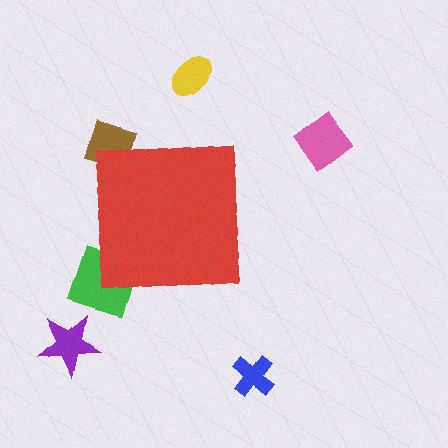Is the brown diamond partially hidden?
Yes, the brown diamond is partially hidden behind the red square.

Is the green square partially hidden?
Yes, the green square is partially hidden behind the red square.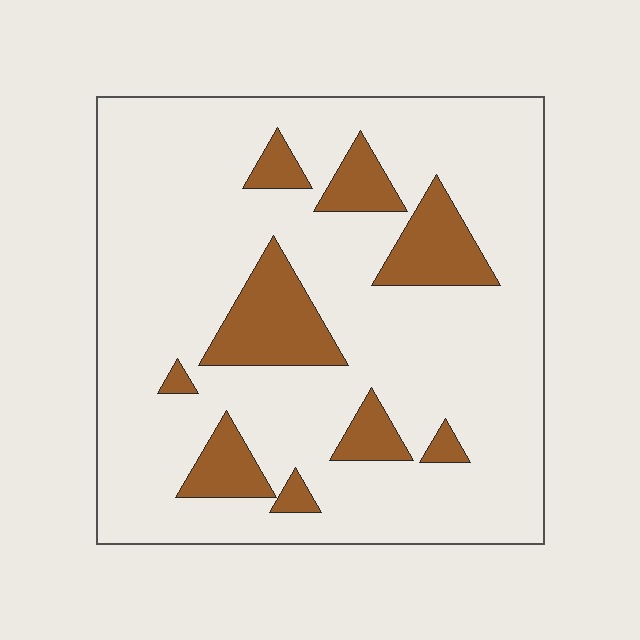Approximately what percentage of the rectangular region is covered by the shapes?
Approximately 15%.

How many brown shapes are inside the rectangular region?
9.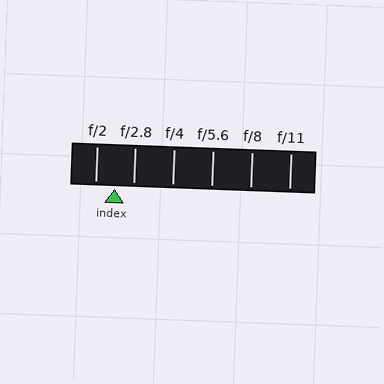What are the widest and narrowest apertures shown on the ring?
The widest aperture shown is f/2 and the narrowest is f/11.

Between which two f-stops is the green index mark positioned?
The index mark is between f/2 and f/2.8.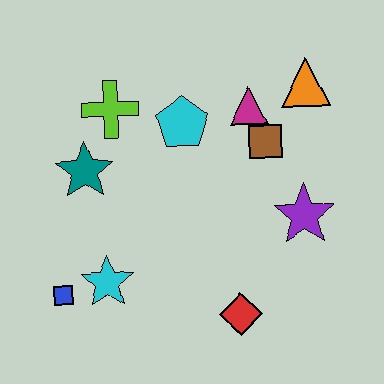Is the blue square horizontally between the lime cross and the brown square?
No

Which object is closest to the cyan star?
The blue square is closest to the cyan star.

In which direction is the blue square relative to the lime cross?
The blue square is below the lime cross.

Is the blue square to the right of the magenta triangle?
No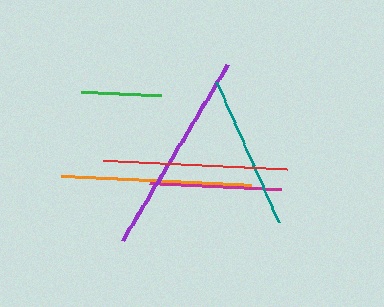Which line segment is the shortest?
The green line is the shortest at approximately 80 pixels.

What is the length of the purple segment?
The purple segment is approximately 205 pixels long.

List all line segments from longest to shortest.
From longest to shortest: purple, orange, red, teal, magenta, green.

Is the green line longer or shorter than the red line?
The red line is longer than the green line.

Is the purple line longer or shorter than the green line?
The purple line is longer than the green line.